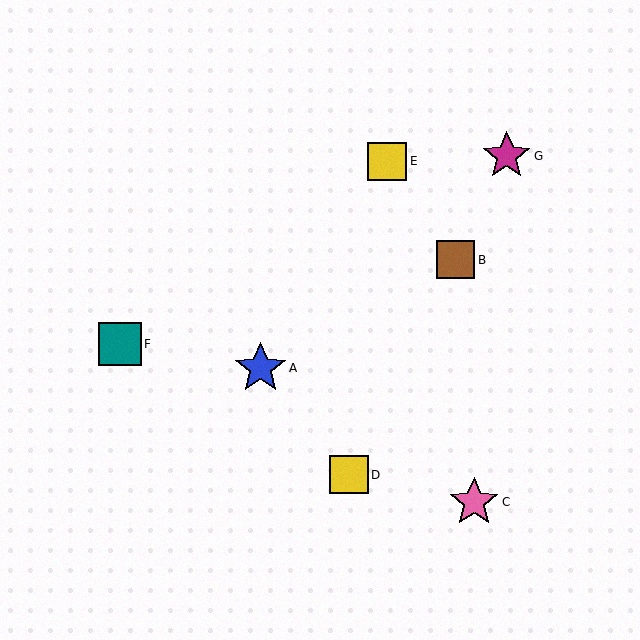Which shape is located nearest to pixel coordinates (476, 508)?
The pink star (labeled C) at (474, 502) is nearest to that location.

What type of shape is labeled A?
Shape A is a blue star.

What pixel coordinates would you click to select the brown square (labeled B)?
Click at (456, 260) to select the brown square B.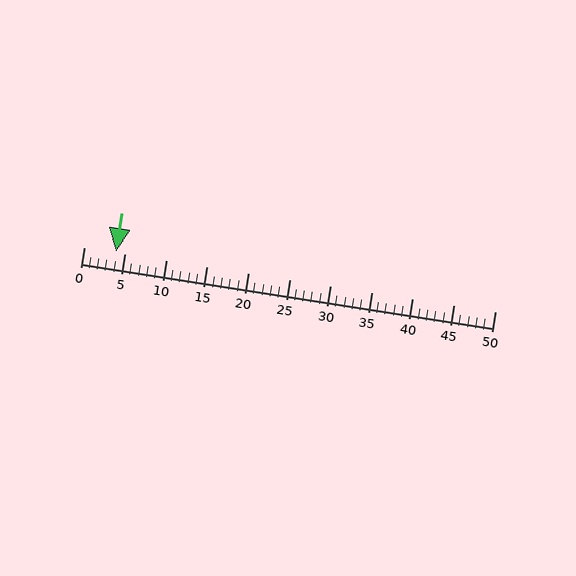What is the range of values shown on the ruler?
The ruler shows values from 0 to 50.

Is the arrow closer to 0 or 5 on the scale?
The arrow is closer to 5.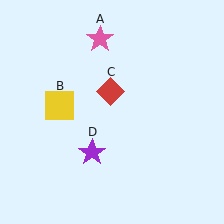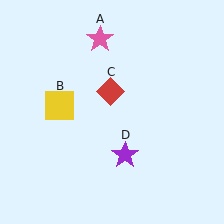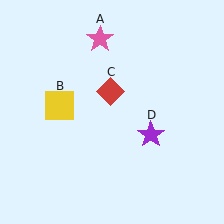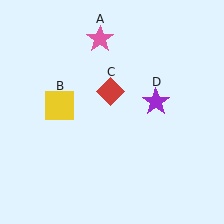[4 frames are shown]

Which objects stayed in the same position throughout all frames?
Pink star (object A) and yellow square (object B) and red diamond (object C) remained stationary.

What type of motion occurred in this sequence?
The purple star (object D) rotated counterclockwise around the center of the scene.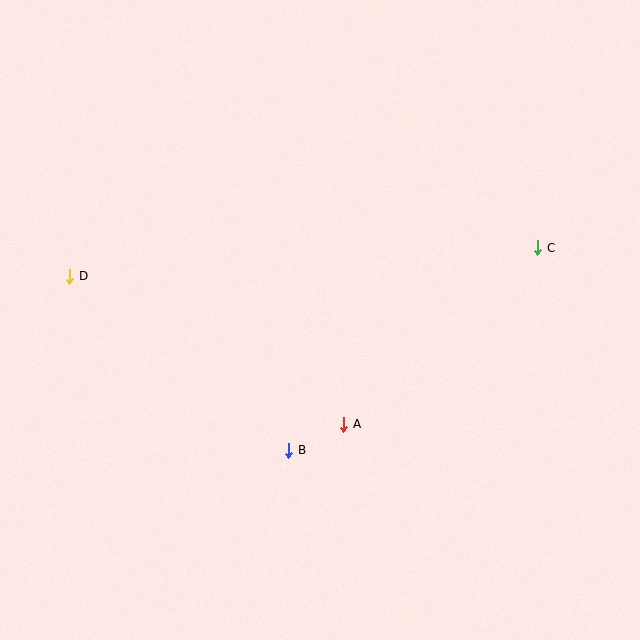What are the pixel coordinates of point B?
Point B is at (289, 450).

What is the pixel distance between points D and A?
The distance between D and A is 311 pixels.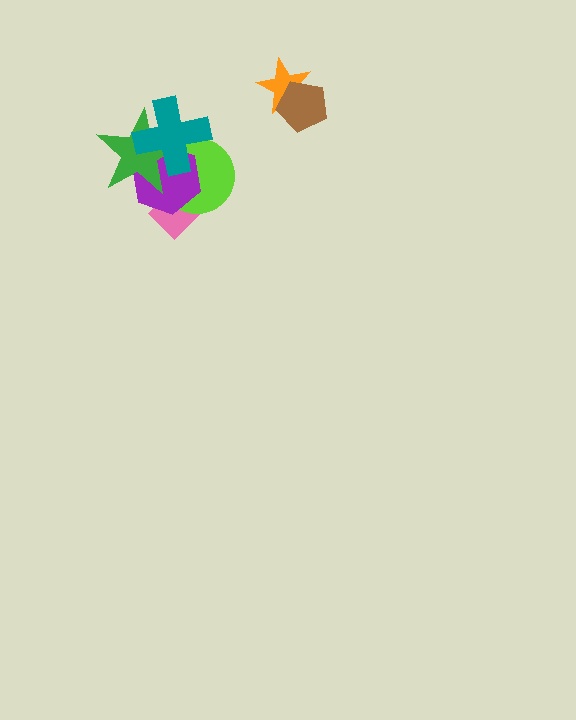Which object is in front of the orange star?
The brown pentagon is in front of the orange star.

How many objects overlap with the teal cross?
3 objects overlap with the teal cross.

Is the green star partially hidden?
Yes, it is partially covered by another shape.